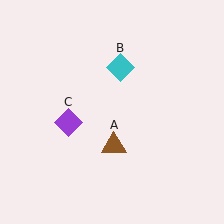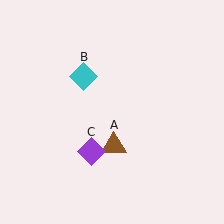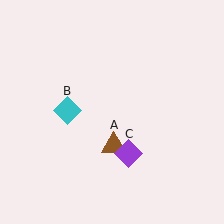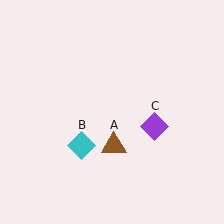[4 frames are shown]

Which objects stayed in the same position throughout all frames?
Brown triangle (object A) remained stationary.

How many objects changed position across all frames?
2 objects changed position: cyan diamond (object B), purple diamond (object C).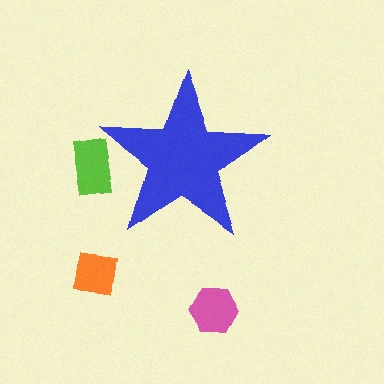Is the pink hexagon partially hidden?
No, the pink hexagon is fully visible.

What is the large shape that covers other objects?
A blue star.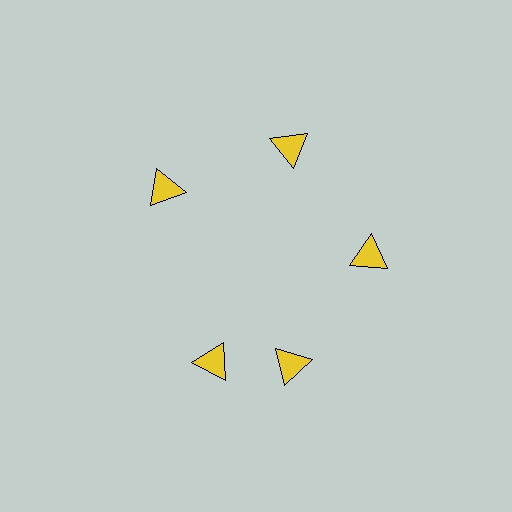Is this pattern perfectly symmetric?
No. The 5 yellow triangles are arranged in a ring, but one element near the 8 o'clock position is rotated out of alignment along the ring, breaking the 5-fold rotational symmetry.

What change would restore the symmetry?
The symmetry would be restored by rotating it back into even spacing with its neighbors so that all 5 triangles sit at equal angles and equal distance from the center.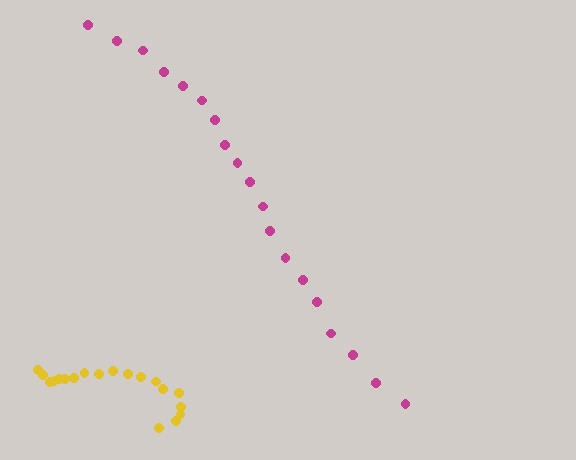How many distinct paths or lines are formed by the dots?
There are 2 distinct paths.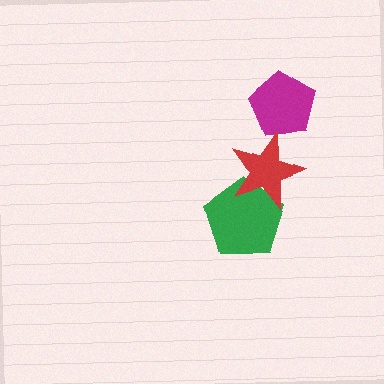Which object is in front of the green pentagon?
The red star is in front of the green pentagon.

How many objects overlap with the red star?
2 objects overlap with the red star.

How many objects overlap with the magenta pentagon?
1 object overlaps with the magenta pentagon.